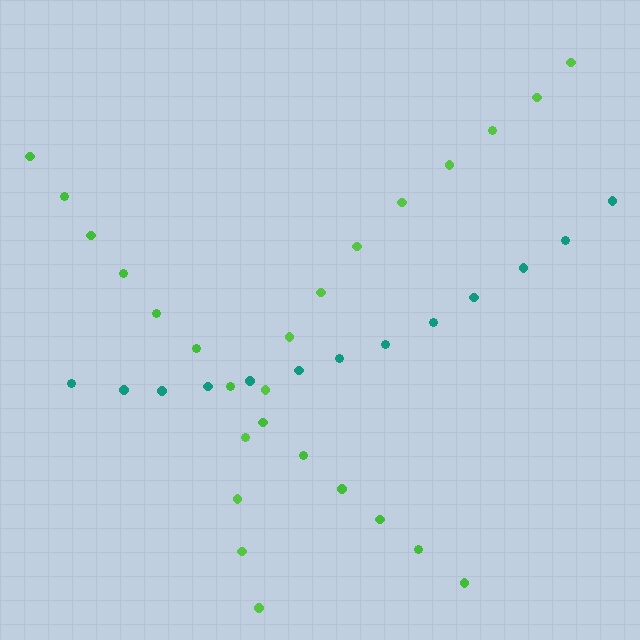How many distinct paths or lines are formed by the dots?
There are 3 distinct paths.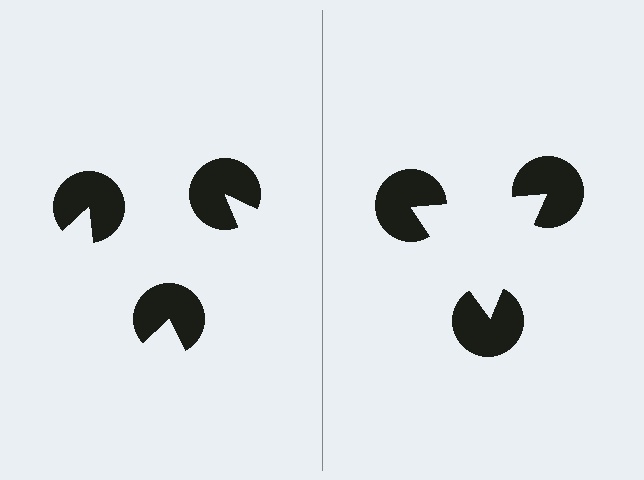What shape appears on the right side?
An illusory triangle.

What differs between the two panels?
The pac-man discs are positioned identically on both sides; only the wedge orientations differ. On the right they align to a triangle; on the left they are misaligned.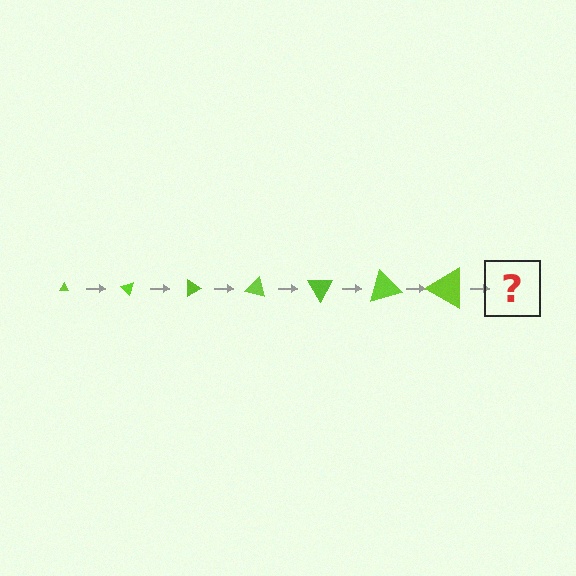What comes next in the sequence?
The next element should be a triangle, larger than the previous one and rotated 315 degrees from the start.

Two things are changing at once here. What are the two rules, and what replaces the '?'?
The two rules are that the triangle grows larger each step and it rotates 45 degrees each step. The '?' should be a triangle, larger than the previous one and rotated 315 degrees from the start.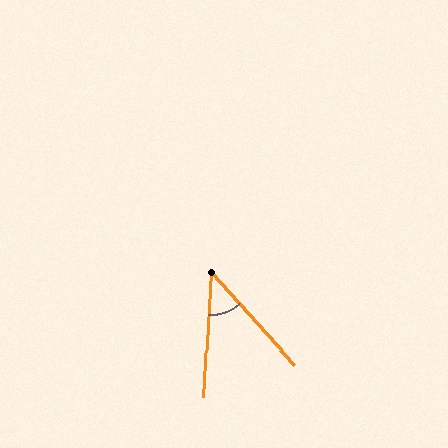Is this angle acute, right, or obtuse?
It is acute.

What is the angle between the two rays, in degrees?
Approximately 45 degrees.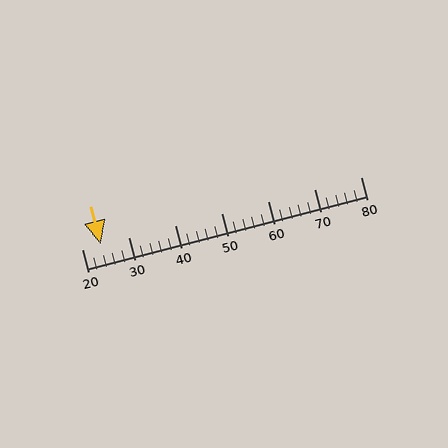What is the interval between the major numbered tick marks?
The major tick marks are spaced 10 units apart.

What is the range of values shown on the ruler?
The ruler shows values from 20 to 80.